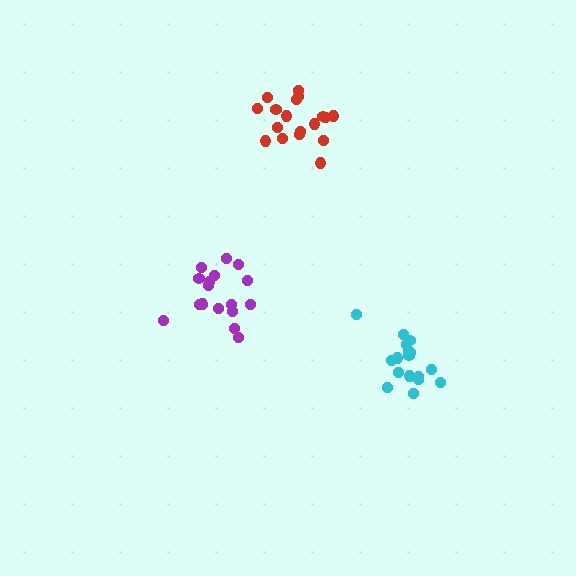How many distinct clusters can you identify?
There are 3 distinct clusters.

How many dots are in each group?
Group 1: 17 dots, Group 2: 18 dots, Group 3: 18 dots (53 total).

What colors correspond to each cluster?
The clusters are colored: cyan, red, purple.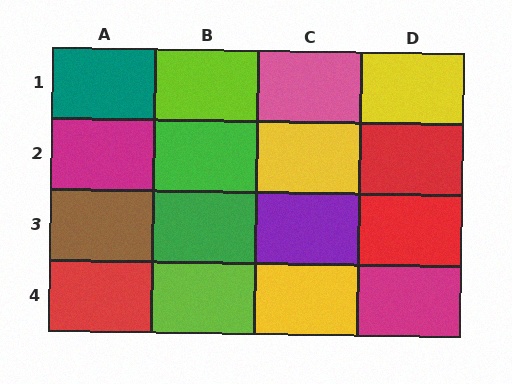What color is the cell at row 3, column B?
Green.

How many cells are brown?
1 cell is brown.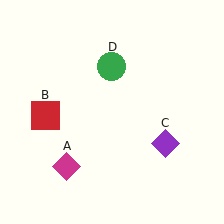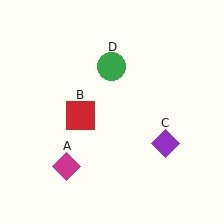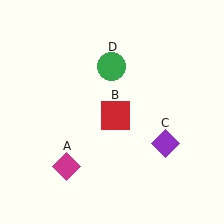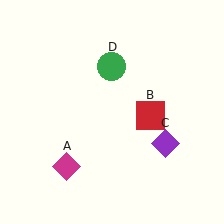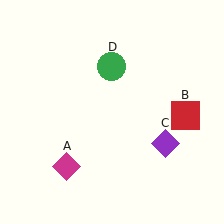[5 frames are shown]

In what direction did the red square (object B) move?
The red square (object B) moved right.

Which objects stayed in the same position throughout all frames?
Magenta diamond (object A) and purple diamond (object C) and green circle (object D) remained stationary.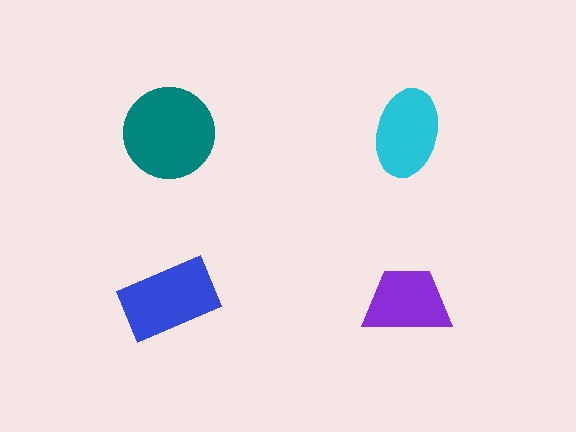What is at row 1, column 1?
A teal circle.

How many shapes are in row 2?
2 shapes.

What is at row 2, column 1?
A blue rectangle.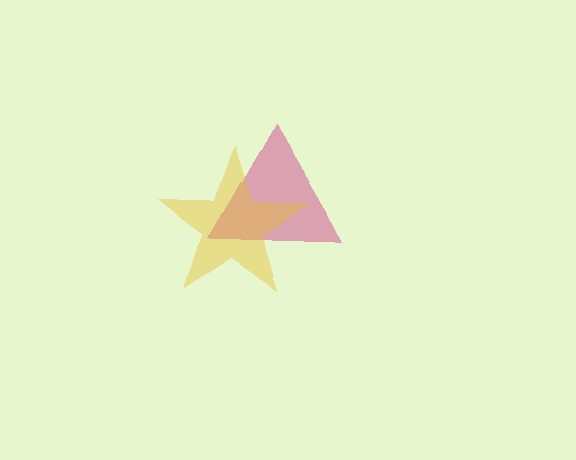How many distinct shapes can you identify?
There are 2 distinct shapes: a magenta triangle, a yellow star.